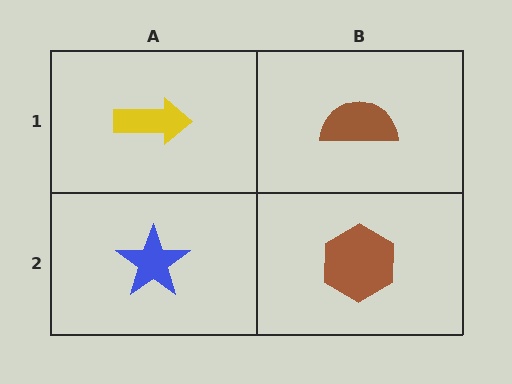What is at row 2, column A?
A blue star.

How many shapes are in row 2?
2 shapes.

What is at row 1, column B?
A brown semicircle.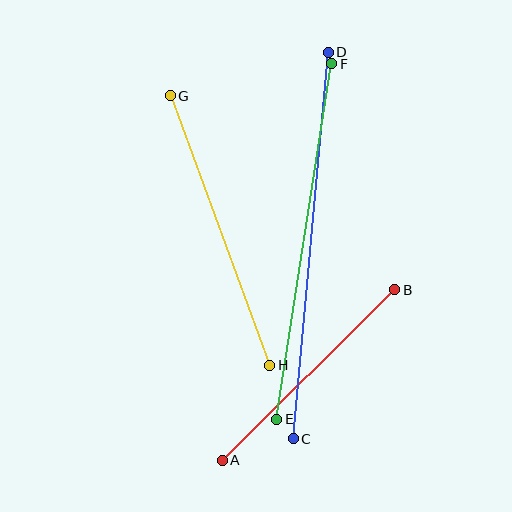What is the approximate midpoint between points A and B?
The midpoint is at approximately (309, 375) pixels.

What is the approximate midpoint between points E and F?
The midpoint is at approximately (304, 242) pixels.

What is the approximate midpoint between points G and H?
The midpoint is at approximately (220, 231) pixels.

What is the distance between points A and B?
The distance is approximately 242 pixels.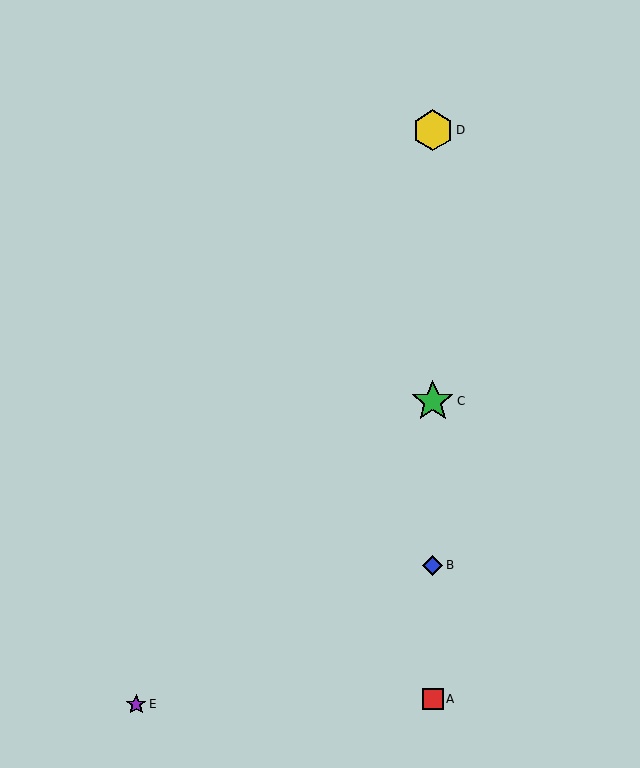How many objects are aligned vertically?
4 objects (A, B, C, D) are aligned vertically.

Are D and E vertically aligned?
No, D is at x≈433 and E is at x≈136.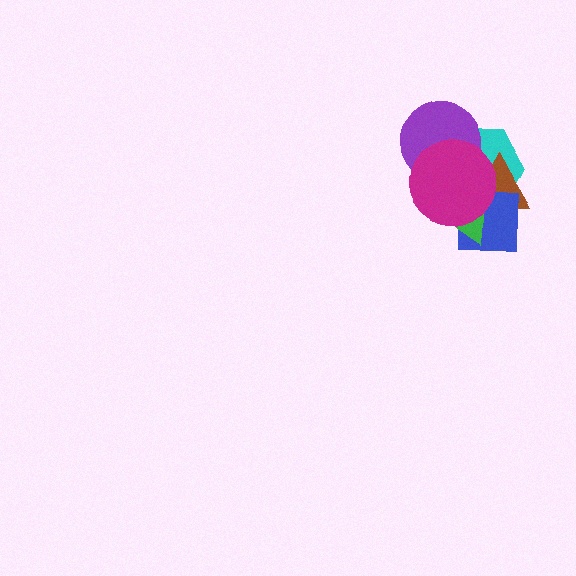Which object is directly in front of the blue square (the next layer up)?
The green triangle is directly in front of the blue square.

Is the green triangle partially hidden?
Yes, it is partially covered by another shape.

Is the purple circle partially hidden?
Yes, it is partially covered by another shape.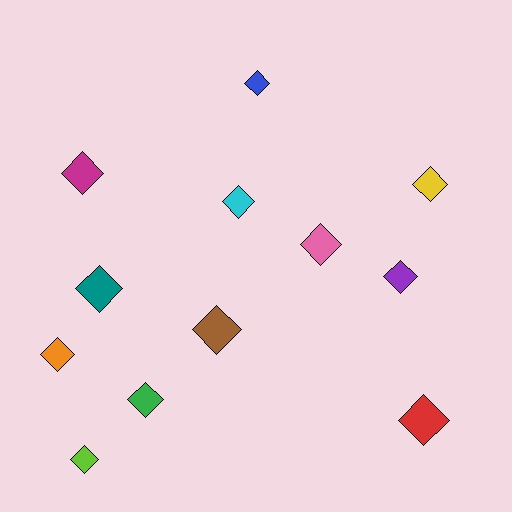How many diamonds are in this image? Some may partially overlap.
There are 12 diamonds.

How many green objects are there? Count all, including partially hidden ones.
There is 1 green object.